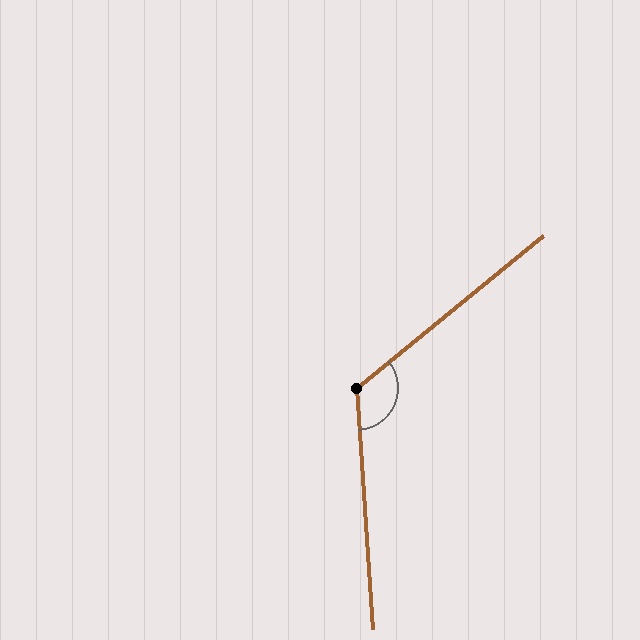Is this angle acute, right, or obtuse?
It is obtuse.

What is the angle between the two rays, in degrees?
Approximately 125 degrees.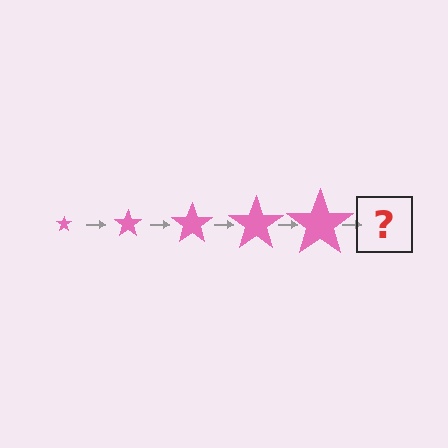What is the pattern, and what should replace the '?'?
The pattern is that the star gets progressively larger each step. The '?' should be a pink star, larger than the previous one.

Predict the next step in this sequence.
The next step is a pink star, larger than the previous one.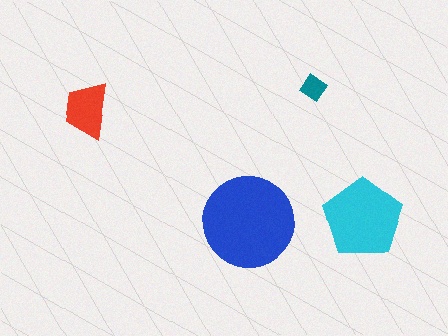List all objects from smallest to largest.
The teal diamond, the red trapezoid, the cyan pentagon, the blue circle.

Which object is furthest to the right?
The cyan pentagon is rightmost.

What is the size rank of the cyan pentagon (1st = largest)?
2nd.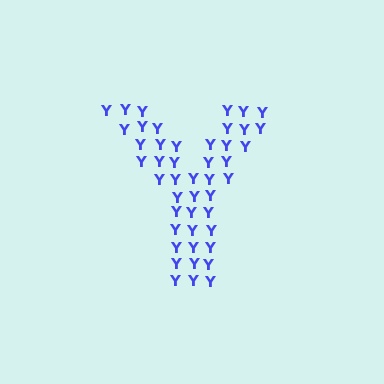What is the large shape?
The large shape is the letter Y.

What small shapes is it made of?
It is made of small letter Y's.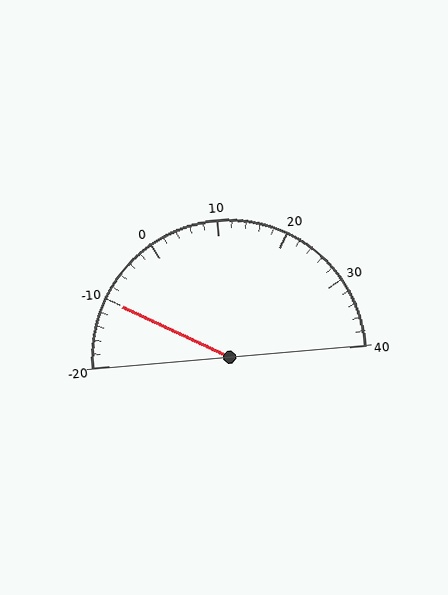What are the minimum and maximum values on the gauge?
The gauge ranges from -20 to 40.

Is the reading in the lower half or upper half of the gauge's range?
The reading is in the lower half of the range (-20 to 40).